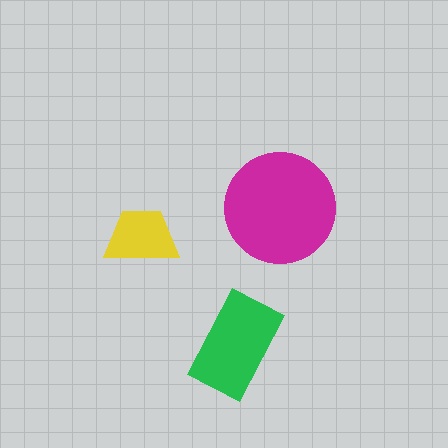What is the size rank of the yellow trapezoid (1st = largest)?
3rd.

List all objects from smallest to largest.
The yellow trapezoid, the green rectangle, the magenta circle.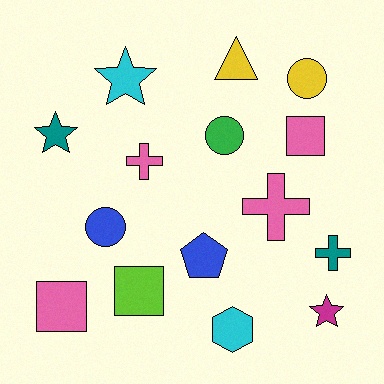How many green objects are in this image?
There is 1 green object.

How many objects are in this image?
There are 15 objects.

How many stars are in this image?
There are 3 stars.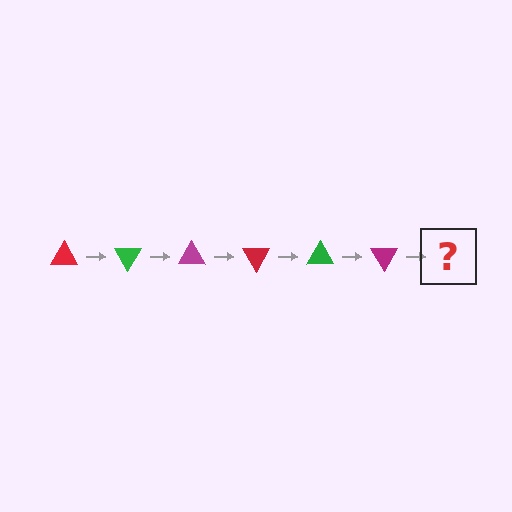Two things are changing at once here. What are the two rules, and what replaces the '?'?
The two rules are that it rotates 60 degrees each step and the color cycles through red, green, and magenta. The '?' should be a red triangle, rotated 360 degrees from the start.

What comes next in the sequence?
The next element should be a red triangle, rotated 360 degrees from the start.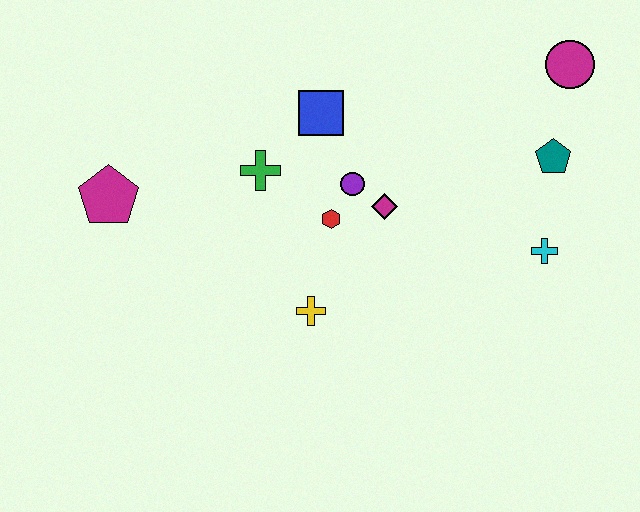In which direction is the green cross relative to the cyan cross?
The green cross is to the left of the cyan cross.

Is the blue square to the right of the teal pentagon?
No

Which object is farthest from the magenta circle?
The magenta pentagon is farthest from the magenta circle.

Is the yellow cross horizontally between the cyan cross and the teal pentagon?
No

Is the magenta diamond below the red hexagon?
No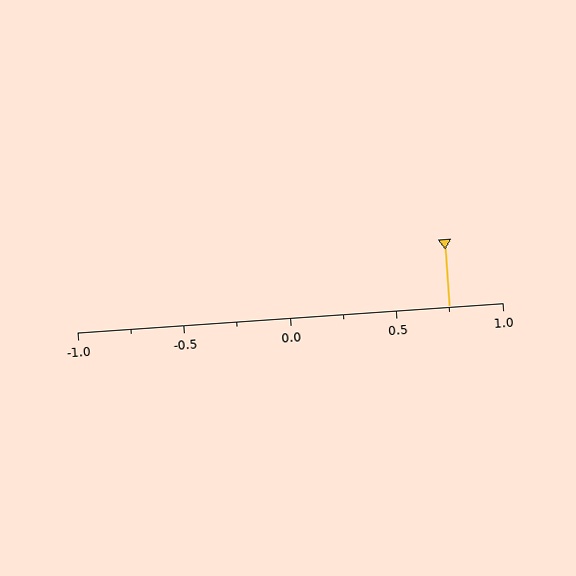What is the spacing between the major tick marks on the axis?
The major ticks are spaced 0.5 apart.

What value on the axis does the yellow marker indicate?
The marker indicates approximately 0.75.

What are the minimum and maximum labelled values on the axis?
The axis runs from -1.0 to 1.0.